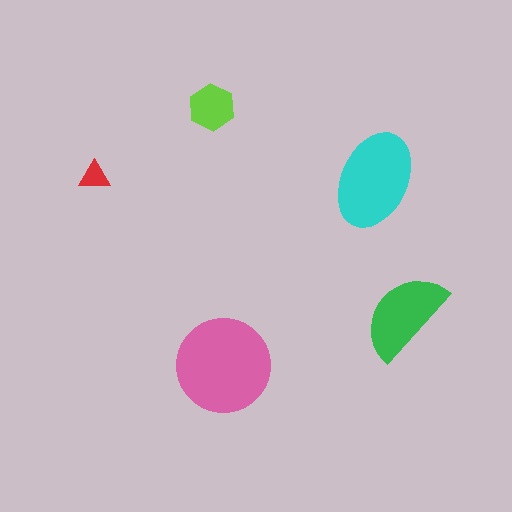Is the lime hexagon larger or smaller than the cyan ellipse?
Smaller.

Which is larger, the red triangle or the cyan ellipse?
The cyan ellipse.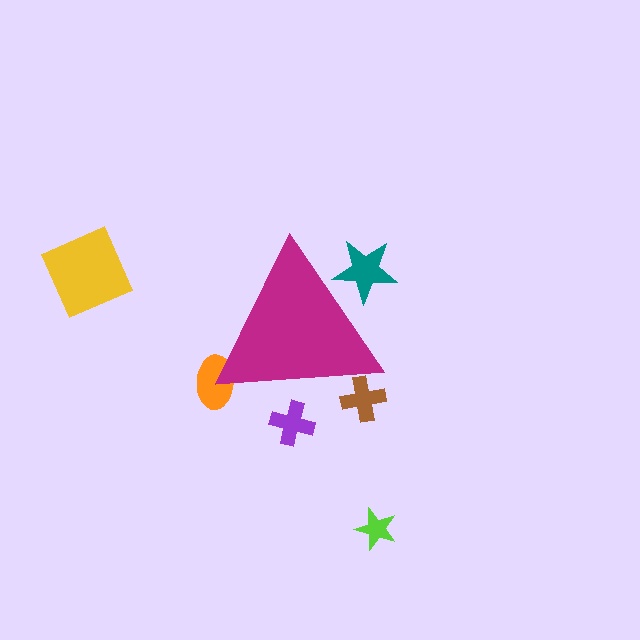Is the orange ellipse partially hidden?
Yes, the orange ellipse is partially hidden behind the magenta triangle.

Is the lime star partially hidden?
No, the lime star is fully visible.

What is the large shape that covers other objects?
A magenta triangle.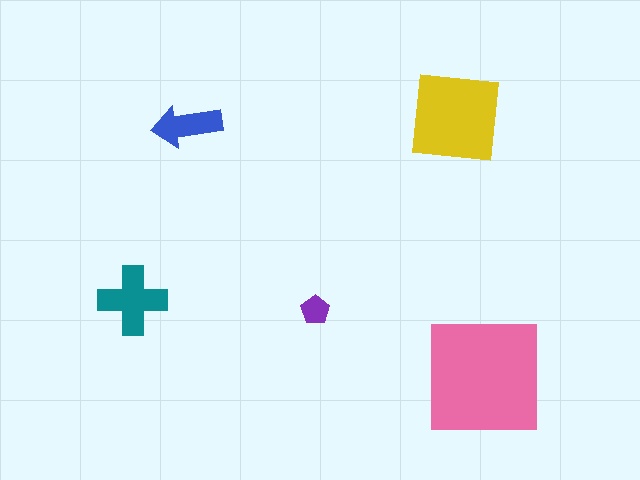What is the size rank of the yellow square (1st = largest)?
2nd.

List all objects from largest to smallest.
The pink square, the yellow square, the teal cross, the blue arrow, the purple pentagon.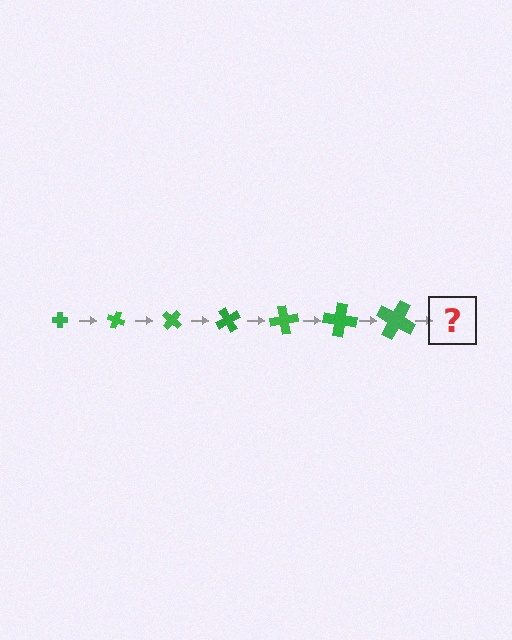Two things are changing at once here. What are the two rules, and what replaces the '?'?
The two rules are that the cross grows larger each step and it rotates 20 degrees each step. The '?' should be a cross, larger than the previous one and rotated 140 degrees from the start.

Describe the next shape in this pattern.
It should be a cross, larger than the previous one and rotated 140 degrees from the start.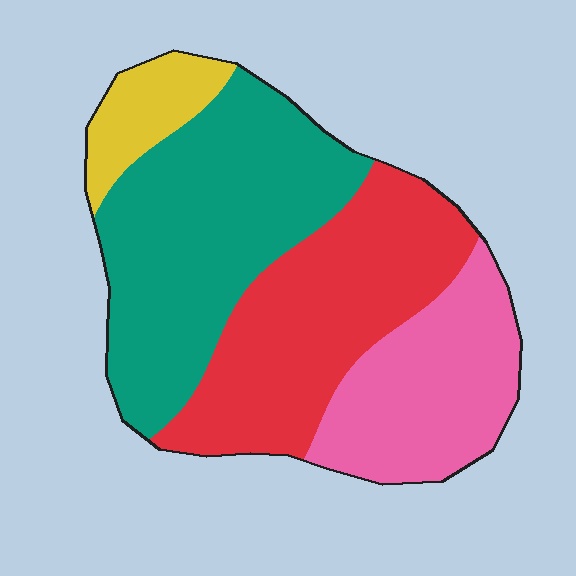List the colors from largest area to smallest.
From largest to smallest: teal, red, pink, yellow.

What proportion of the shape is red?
Red covers about 30% of the shape.